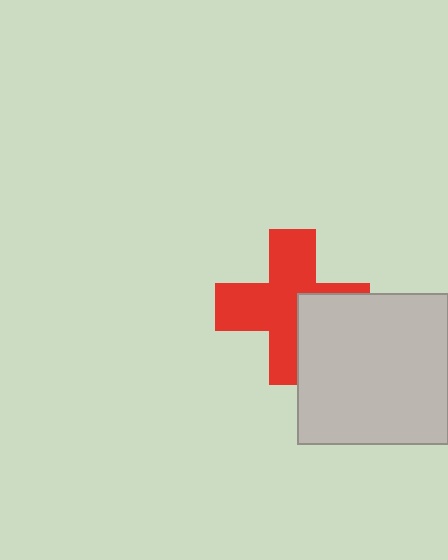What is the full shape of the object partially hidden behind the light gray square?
The partially hidden object is a red cross.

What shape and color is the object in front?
The object in front is a light gray square.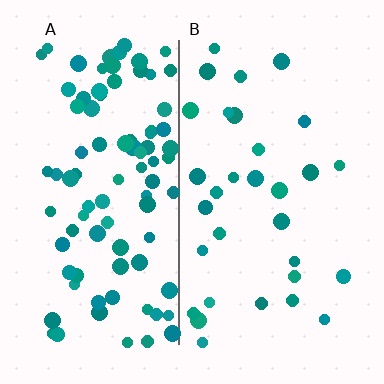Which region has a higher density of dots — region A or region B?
A (the left).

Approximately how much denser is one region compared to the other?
Approximately 2.9× — region A over region B.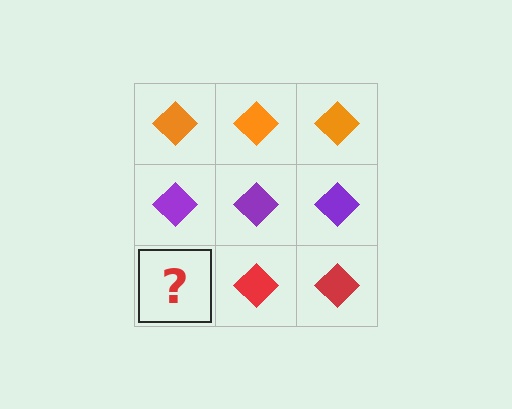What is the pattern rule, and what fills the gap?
The rule is that each row has a consistent color. The gap should be filled with a red diamond.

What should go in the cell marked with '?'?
The missing cell should contain a red diamond.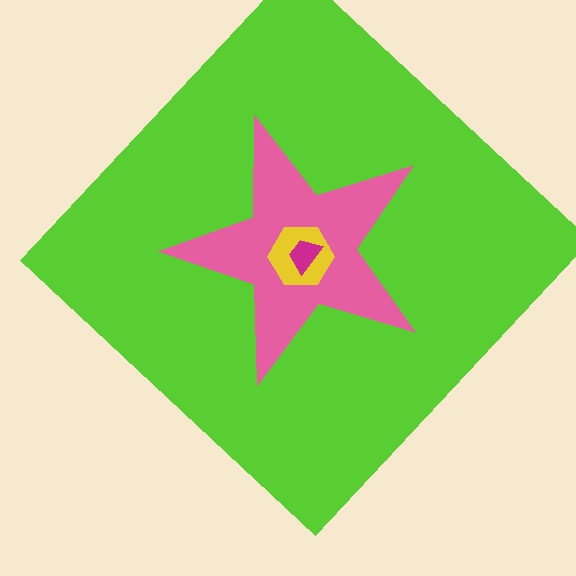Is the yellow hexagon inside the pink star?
Yes.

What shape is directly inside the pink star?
The yellow hexagon.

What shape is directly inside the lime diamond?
The pink star.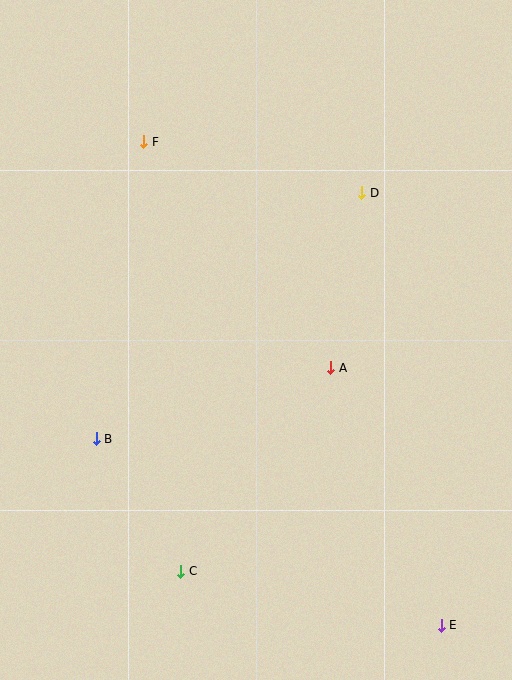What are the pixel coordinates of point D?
Point D is at (362, 193).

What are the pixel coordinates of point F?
Point F is at (144, 142).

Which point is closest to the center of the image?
Point A at (331, 368) is closest to the center.